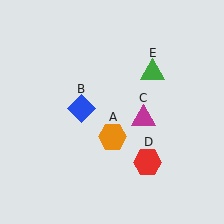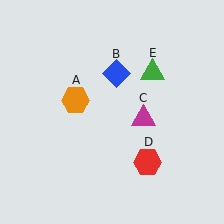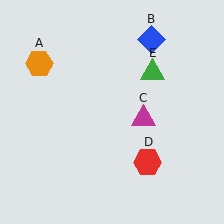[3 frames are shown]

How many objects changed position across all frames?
2 objects changed position: orange hexagon (object A), blue diamond (object B).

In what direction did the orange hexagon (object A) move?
The orange hexagon (object A) moved up and to the left.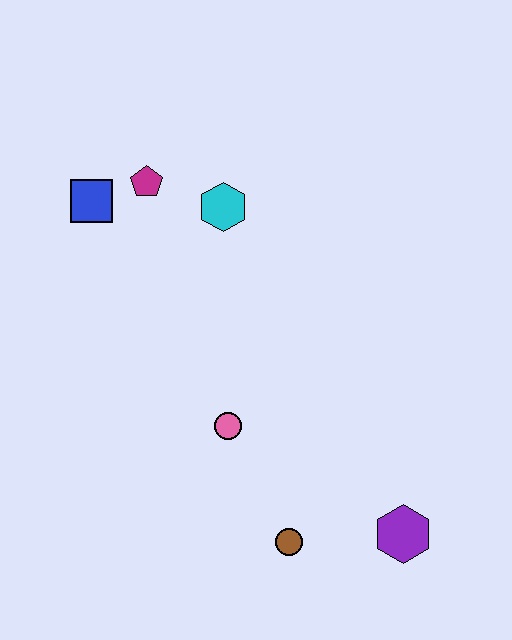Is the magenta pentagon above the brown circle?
Yes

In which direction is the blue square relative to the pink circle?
The blue square is above the pink circle.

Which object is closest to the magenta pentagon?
The blue square is closest to the magenta pentagon.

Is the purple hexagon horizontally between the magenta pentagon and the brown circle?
No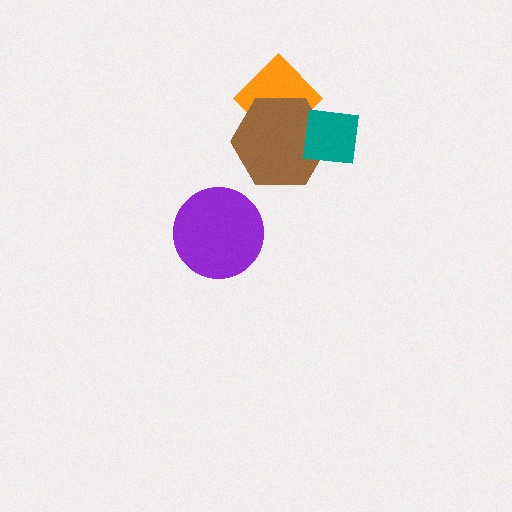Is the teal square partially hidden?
No, no other shape covers it.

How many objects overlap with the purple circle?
0 objects overlap with the purple circle.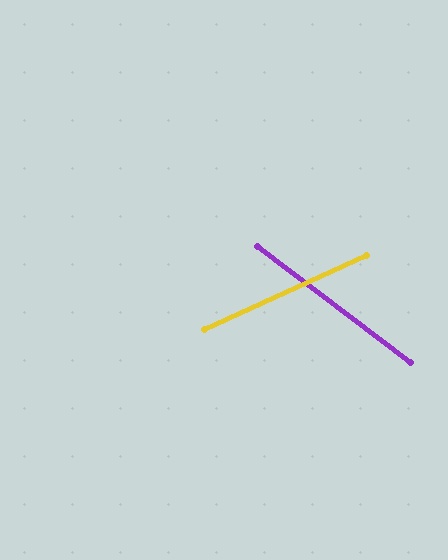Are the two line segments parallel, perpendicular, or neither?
Neither parallel nor perpendicular — they differ by about 62°.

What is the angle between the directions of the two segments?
Approximately 62 degrees.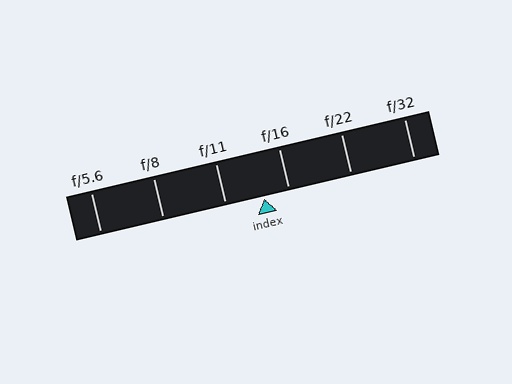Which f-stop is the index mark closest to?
The index mark is closest to f/16.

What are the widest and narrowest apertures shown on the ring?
The widest aperture shown is f/5.6 and the narrowest is f/32.